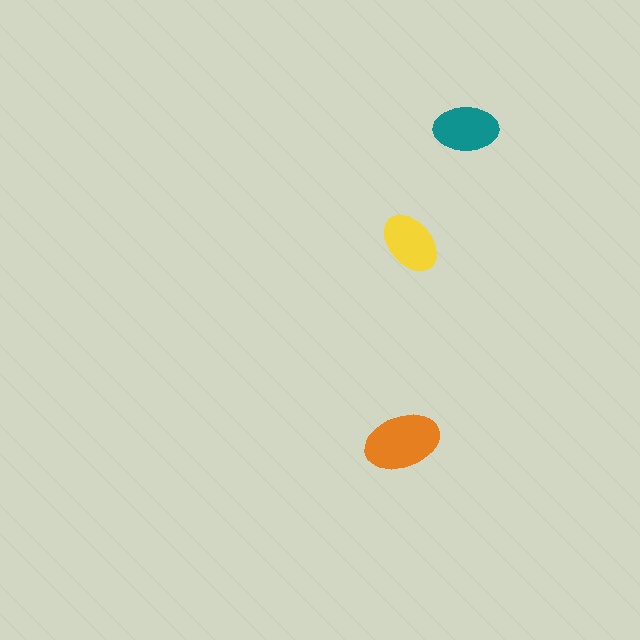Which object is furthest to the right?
The teal ellipse is rightmost.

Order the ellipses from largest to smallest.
the orange one, the teal one, the yellow one.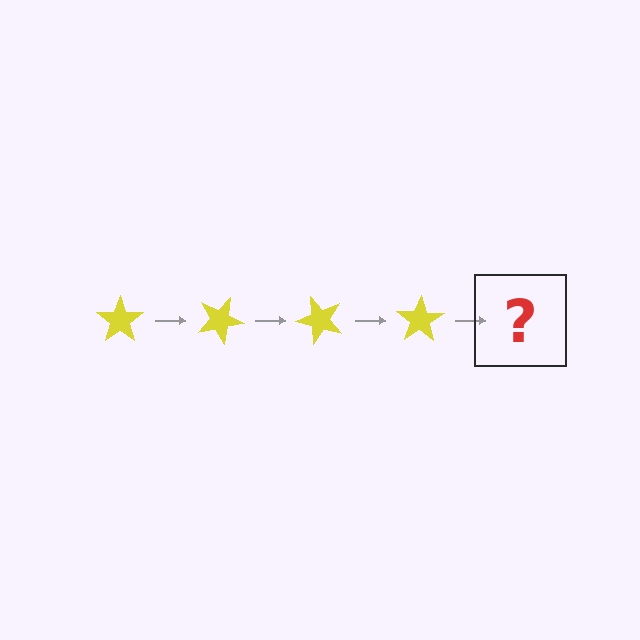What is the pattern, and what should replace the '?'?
The pattern is that the star rotates 25 degrees each step. The '?' should be a yellow star rotated 100 degrees.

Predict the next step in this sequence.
The next step is a yellow star rotated 100 degrees.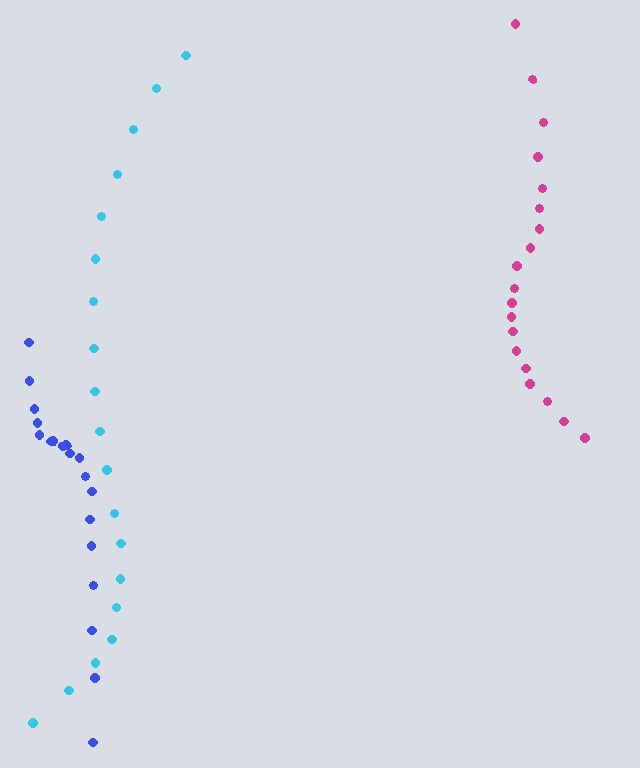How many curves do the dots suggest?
There are 3 distinct paths.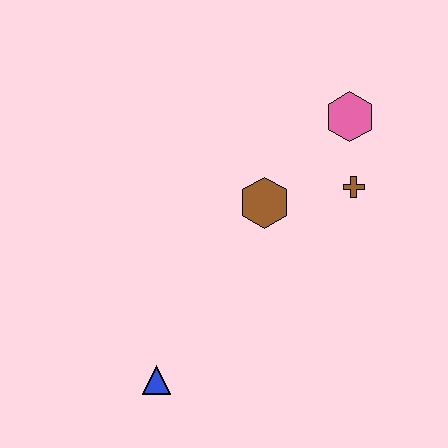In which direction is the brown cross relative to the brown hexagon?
The brown cross is to the right of the brown hexagon.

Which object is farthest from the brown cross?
The blue triangle is farthest from the brown cross.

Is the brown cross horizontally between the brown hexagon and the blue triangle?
No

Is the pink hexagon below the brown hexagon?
No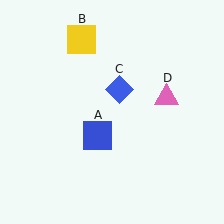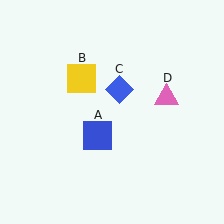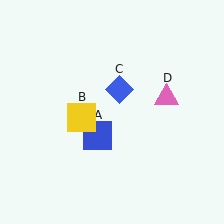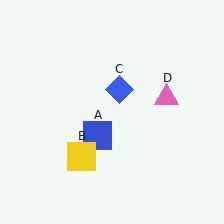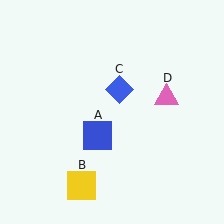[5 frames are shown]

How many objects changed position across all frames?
1 object changed position: yellow square (object B).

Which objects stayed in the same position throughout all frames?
Blue square (object A) and blue diamond (object C) and pink triangle (object D) remained stationary.